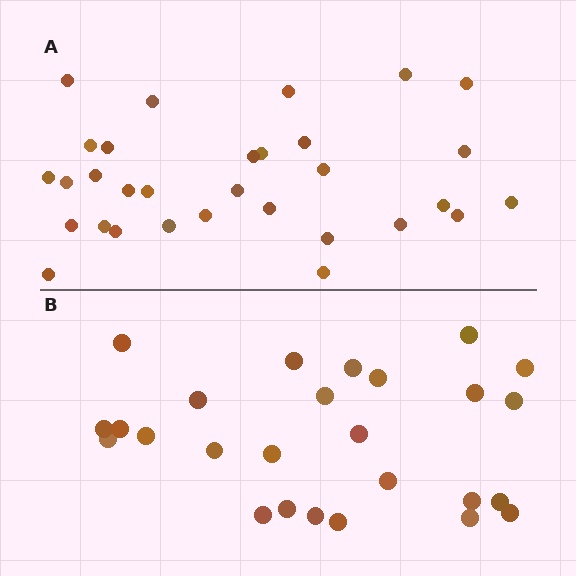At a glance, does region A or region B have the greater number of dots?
Region A (the top region) has more dots.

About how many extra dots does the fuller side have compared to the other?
Region A has about 5 more dots than region B.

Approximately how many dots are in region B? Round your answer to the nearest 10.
About 30 dots. (The exact count is 26, which rounds to 30.)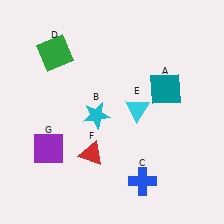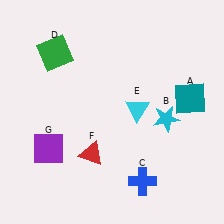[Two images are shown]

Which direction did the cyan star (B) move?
The cyan star (B) moved right.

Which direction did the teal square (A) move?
The teal square (A) moved right.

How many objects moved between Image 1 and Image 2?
2 objects moved between the two images.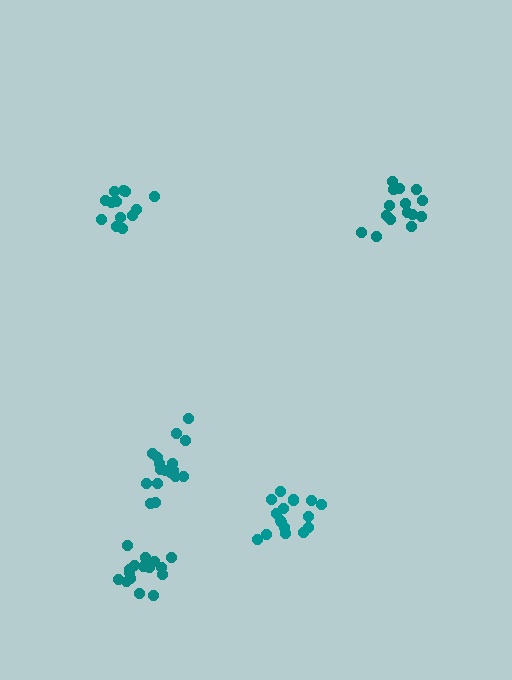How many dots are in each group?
Group 1: 16 dots, Group 2: 17 dots, Group 3: 17 dots, Group 4: 15 dots, Group 5: 14 dots (79 total).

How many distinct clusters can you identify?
There are 5 distinct clusters.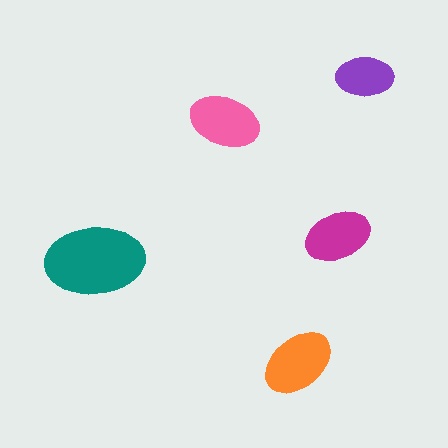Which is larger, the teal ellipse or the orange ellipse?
The teal one.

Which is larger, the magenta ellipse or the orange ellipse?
The orange one.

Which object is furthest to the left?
The teal ellipse is leftmost.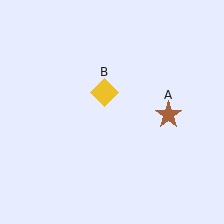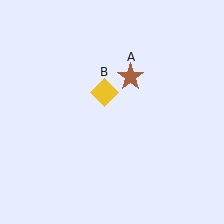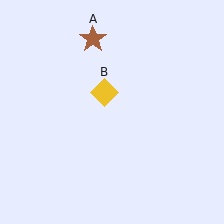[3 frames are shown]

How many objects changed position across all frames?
1 object changed position: brown star (object A).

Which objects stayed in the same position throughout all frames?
Yellow diamond (object B) remained stationary.